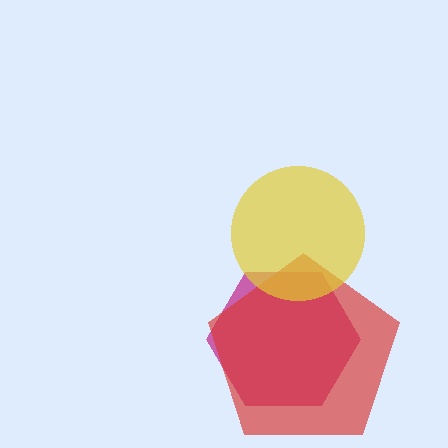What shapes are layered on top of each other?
The layered shapes are: a magenta hexagon, a red pentagon, a yellow circle.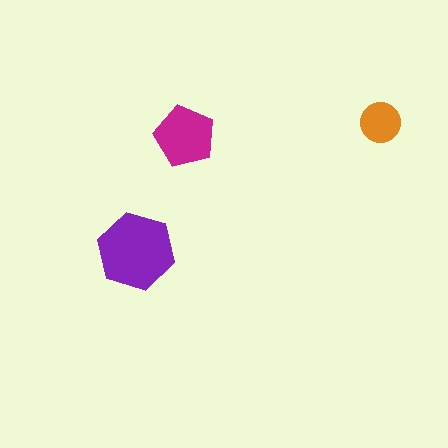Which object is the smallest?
The orange circle.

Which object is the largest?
The purple hexagon.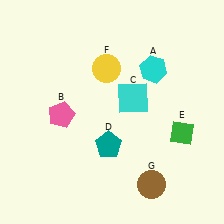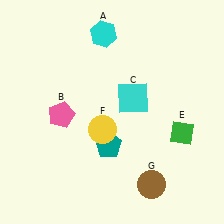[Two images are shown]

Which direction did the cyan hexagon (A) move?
The cyan hexagon (A) moved left.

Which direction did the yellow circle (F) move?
The yellow circle (F) moved down.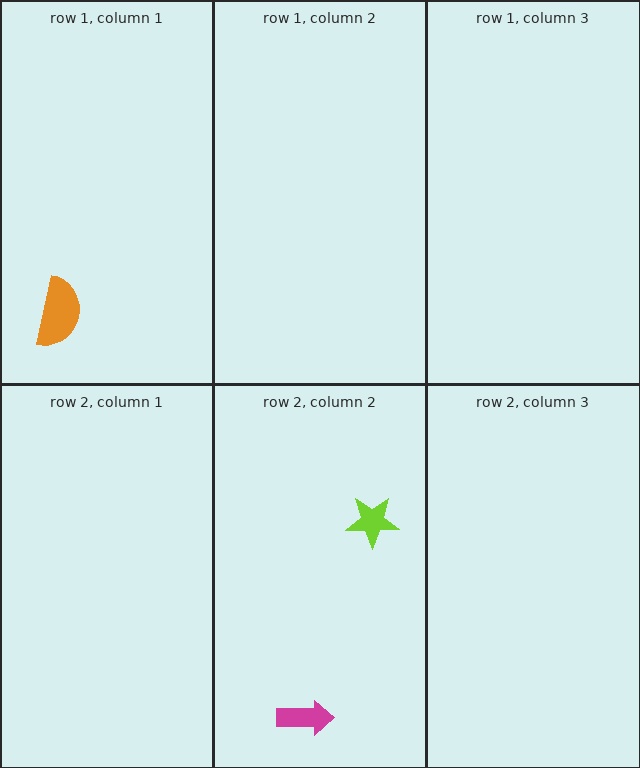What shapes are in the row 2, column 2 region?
The lime star, the magenta arrow.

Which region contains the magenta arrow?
The row 2, column 2 region.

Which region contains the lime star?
The row 2, column 2 region.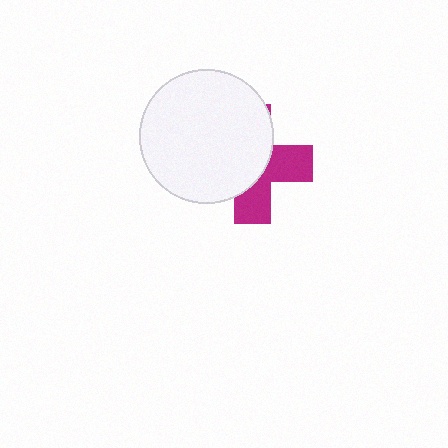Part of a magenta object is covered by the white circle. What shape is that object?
It is a cross.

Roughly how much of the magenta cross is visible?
A small part of it is visible (roughly 41%).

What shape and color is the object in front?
The object in front is a white circle.